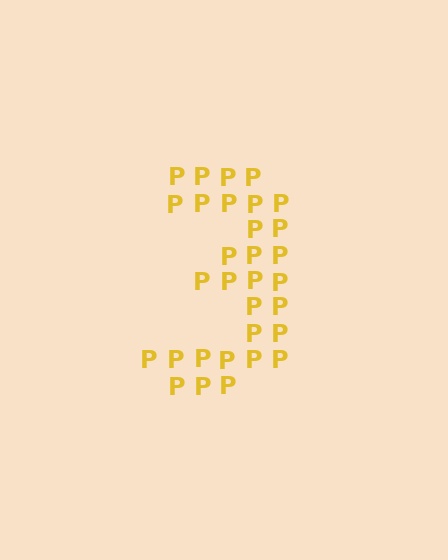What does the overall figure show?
The overall figure shows the digit 3.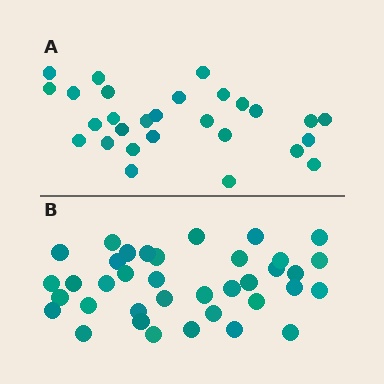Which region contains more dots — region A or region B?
Region B (the bottom region) has more dots.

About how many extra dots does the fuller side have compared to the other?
Region B has roughly 8 or so more dots than region A.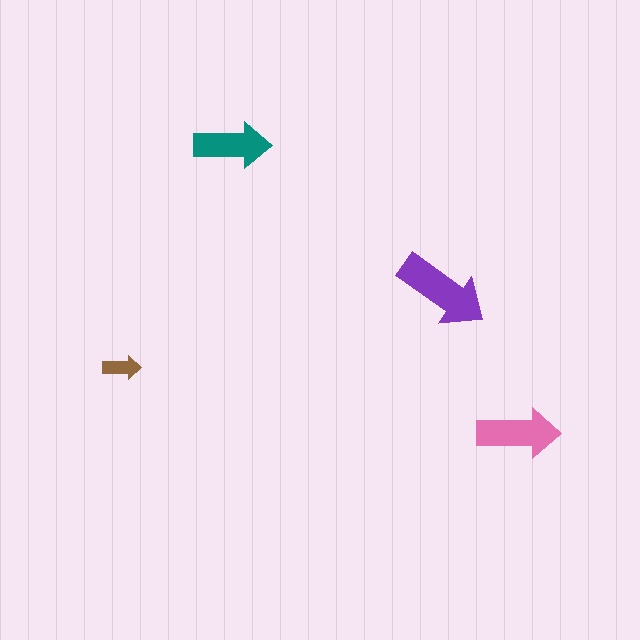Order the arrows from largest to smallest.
the purple one, the pink one, the teal one, the brown one.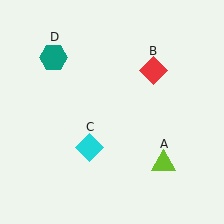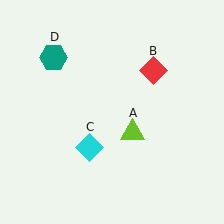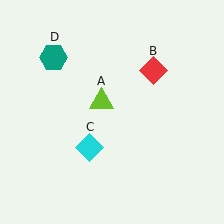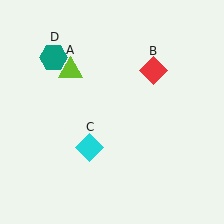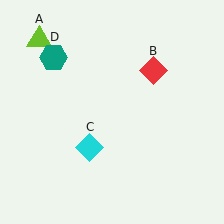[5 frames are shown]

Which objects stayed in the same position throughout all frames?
Red diamond (object B) and cyan diamond (object C) and teal hexagon (object D) remained stationary.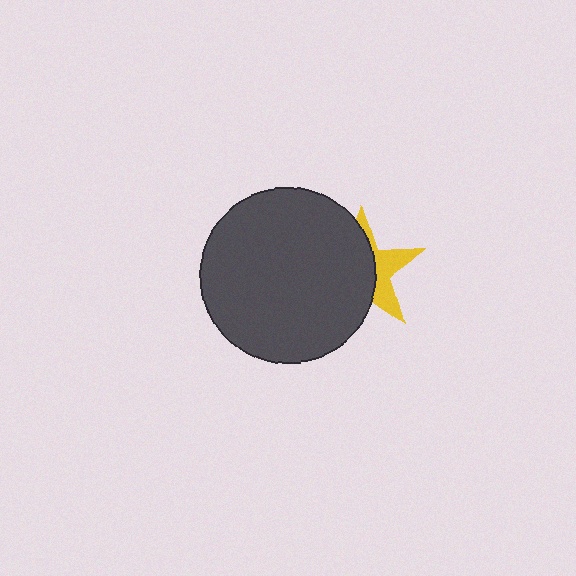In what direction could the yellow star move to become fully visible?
The yellow star could move right. That would shift it out from behind the dark gray circle entirely.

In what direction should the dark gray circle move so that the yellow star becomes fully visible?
The dark gray circle should move left. That is the shortest direction to clear the overlap and leave the yellow star fully visible.